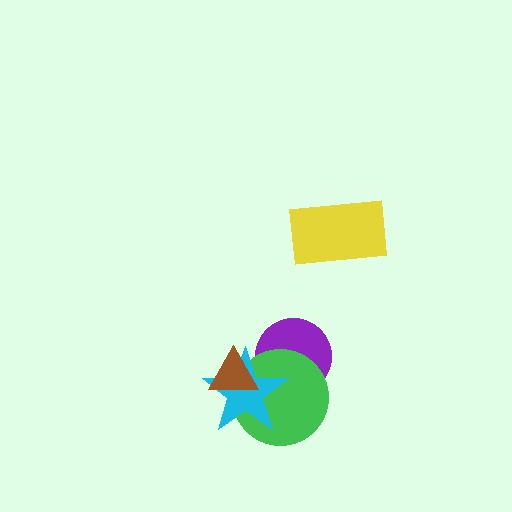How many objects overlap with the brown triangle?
2 objects overlap with the brown triangle.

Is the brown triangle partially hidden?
No, no other shape covers it.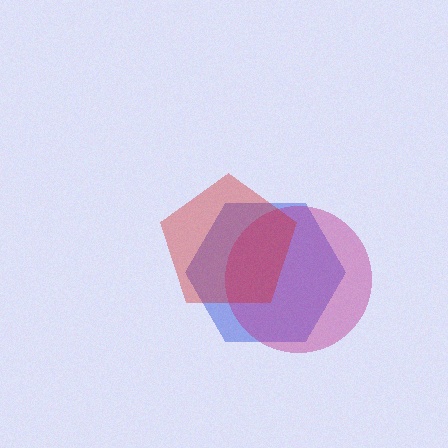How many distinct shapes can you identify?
There are 3 distinct shapes: a blue hexagon, a magenta circle, a red pentagon.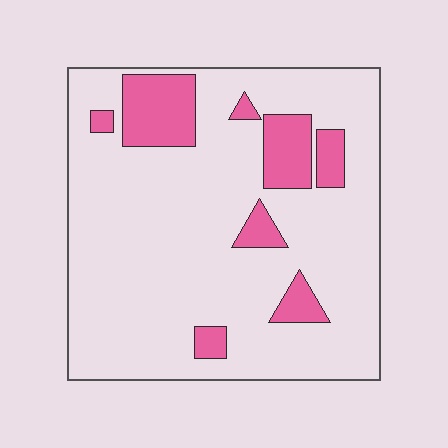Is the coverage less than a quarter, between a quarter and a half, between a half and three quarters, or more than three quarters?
Less than a quarter.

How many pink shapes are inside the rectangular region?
8.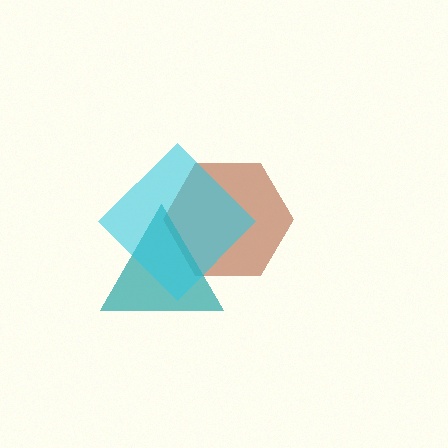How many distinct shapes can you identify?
There are 3 distinct shapes: a brown hexagon, a teal triangle, a cyan diamond.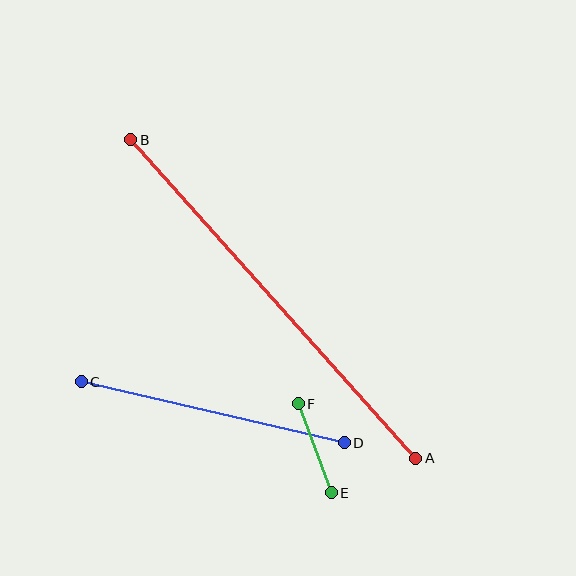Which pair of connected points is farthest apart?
Points A and B are farthest apart.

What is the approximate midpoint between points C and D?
The midpoint is at approximately (213, 412) pixels.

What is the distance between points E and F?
The distance is approximately 95 pixels.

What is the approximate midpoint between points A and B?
The midpoint is at approximately (273, 299) pixels.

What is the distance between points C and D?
The distance is approximately 270 pixels.